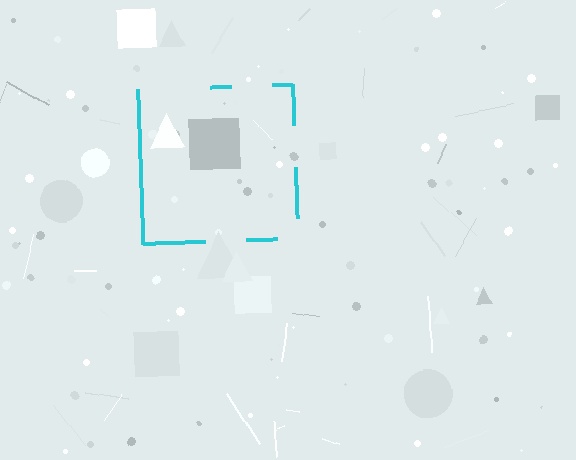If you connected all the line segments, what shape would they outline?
They would outline a square.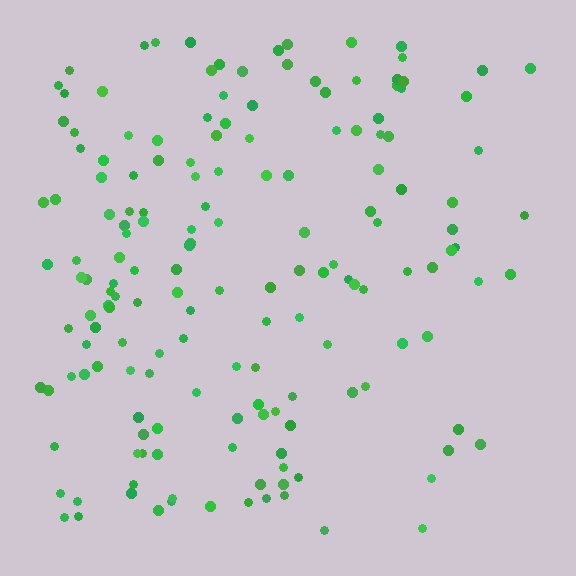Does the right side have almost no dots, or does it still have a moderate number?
Still a moderate number, just noticeably fewer than the left.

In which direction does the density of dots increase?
From right to left, with the left side densest.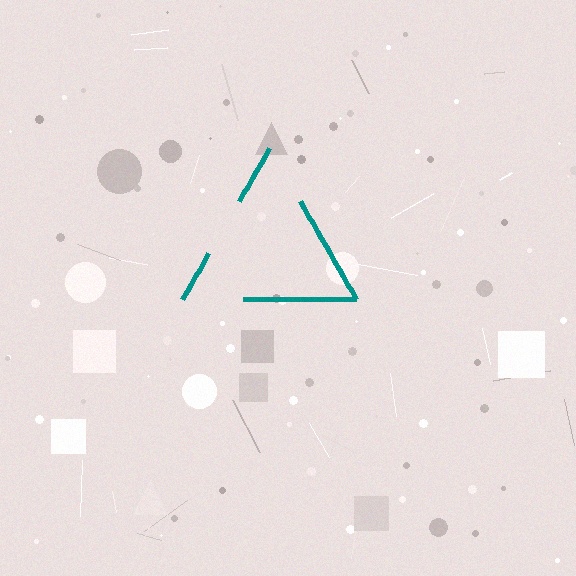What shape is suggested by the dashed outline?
The dashed outline suggests a triangle.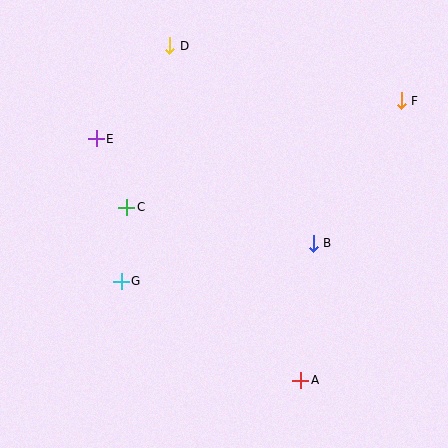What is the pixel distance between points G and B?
The distance between G and B is 196 pixels.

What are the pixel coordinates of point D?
Point D is at (170, 46).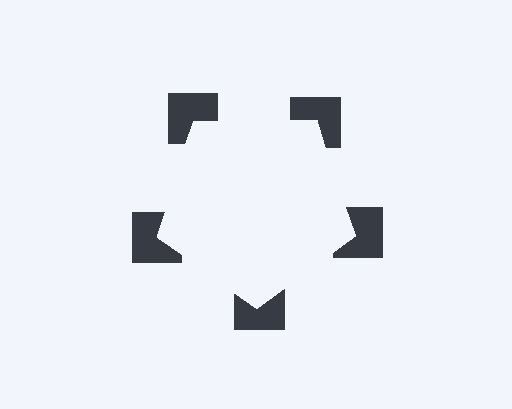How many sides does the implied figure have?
5 sides.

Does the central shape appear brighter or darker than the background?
It typically appears slightly brighter than the background, even though no actual brightness change is drawn.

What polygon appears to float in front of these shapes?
An illusory pentagon — its edges are inferred from the aligned wedge cuts in the notched squares, not physically drawn.